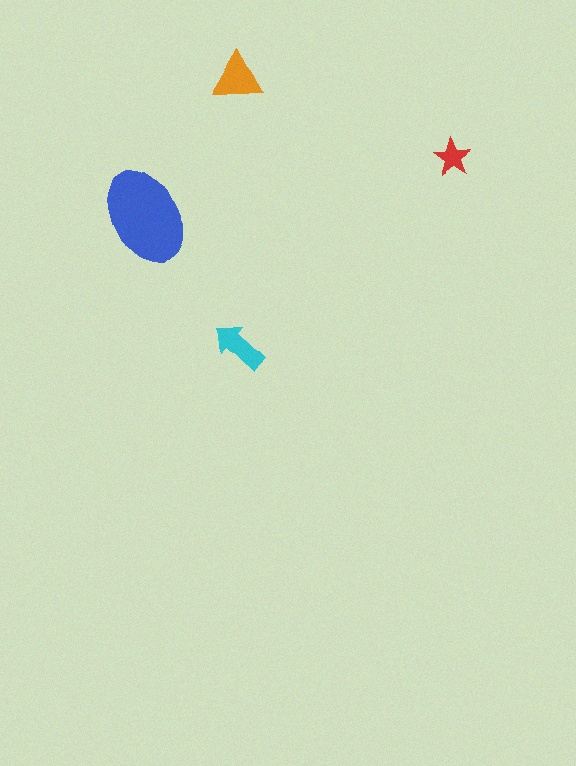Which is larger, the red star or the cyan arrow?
The cyan arrow.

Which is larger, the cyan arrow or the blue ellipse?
The blue ellipse.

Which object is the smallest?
The red star.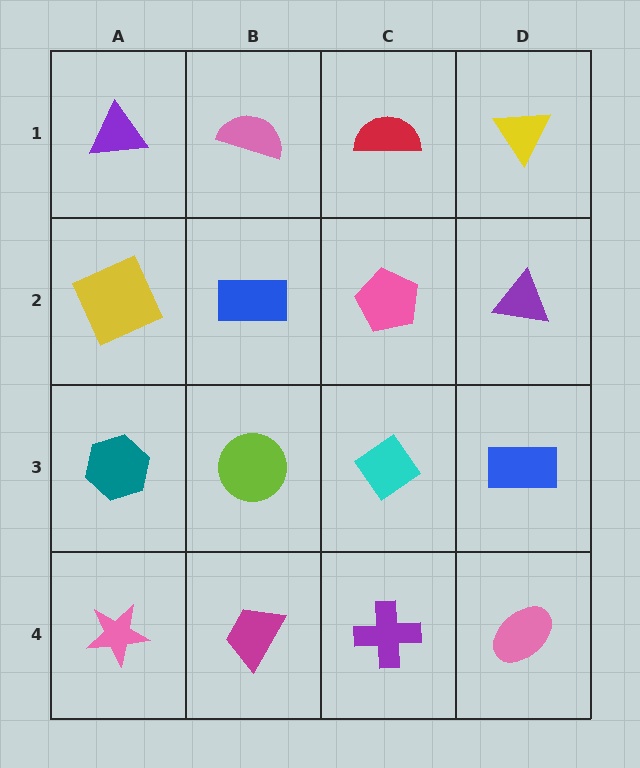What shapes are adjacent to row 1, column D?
A purple triangle (row 2, column D), a red semicircle (row 1, column C).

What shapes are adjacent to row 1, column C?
A pink pentagon (row 2, column C), a pink semicircle (row 1, column B), a yellow triangle (row 1, column D).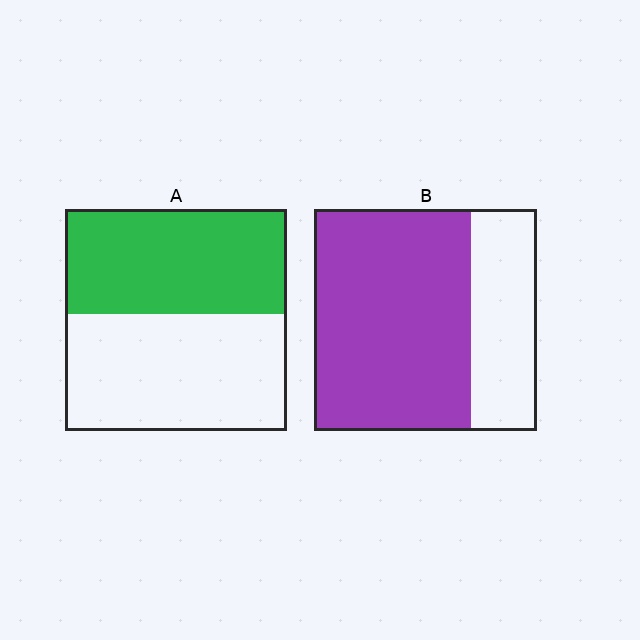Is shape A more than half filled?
Roughly half.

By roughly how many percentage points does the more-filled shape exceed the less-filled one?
By roughly 25 percentage points (B over A).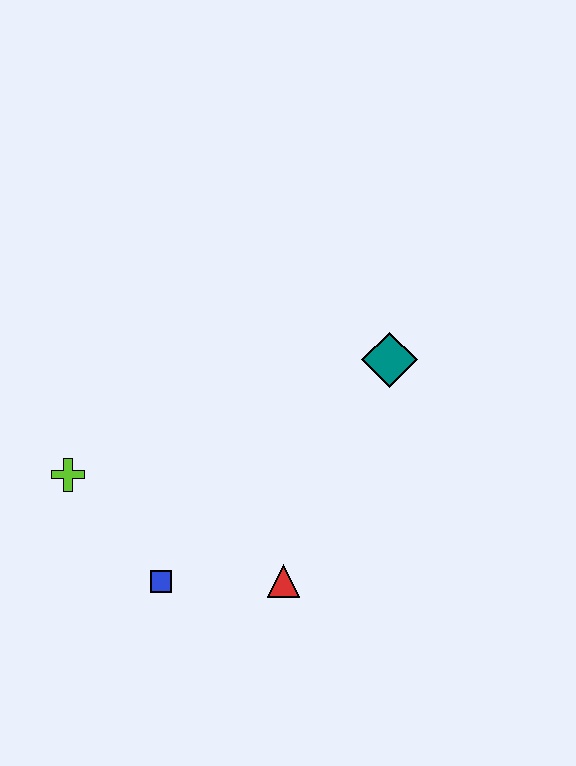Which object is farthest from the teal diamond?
The lime cross is farthest from the teal diamond.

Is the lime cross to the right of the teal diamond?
No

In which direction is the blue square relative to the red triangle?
The blue square is to the left of the red triangle.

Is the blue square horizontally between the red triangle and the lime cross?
Yes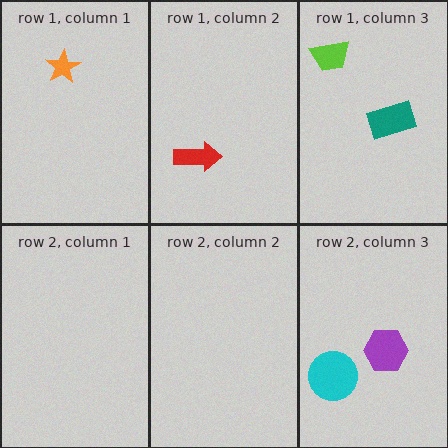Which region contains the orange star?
The row 1, column 1 region.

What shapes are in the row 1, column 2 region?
The red arrow.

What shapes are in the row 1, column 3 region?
The lime trapezoid, the teal rectangle.